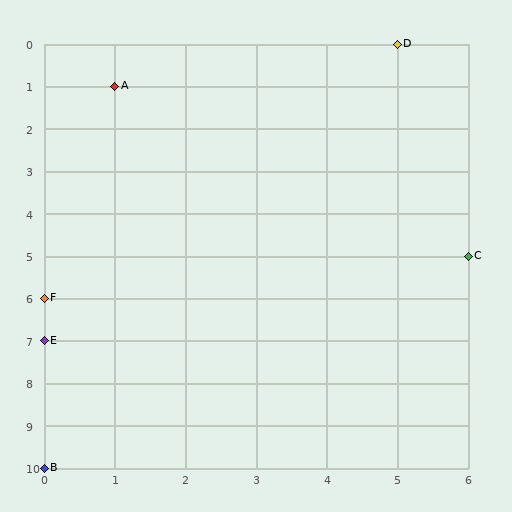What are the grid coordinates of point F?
Point F is at grid coordinates (0, 6).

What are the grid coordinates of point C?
Point C is at grid coordinates (6, 5).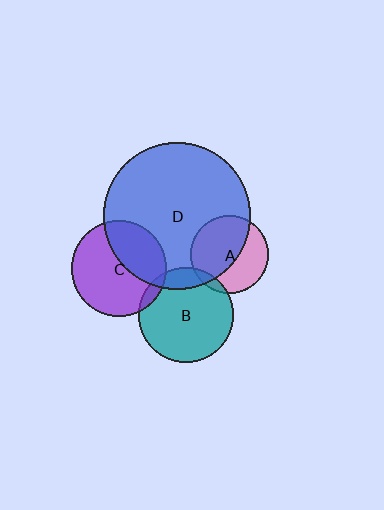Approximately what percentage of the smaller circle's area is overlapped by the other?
Approximately 55%.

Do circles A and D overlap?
Yes.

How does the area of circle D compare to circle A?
Approximately 3.5 times.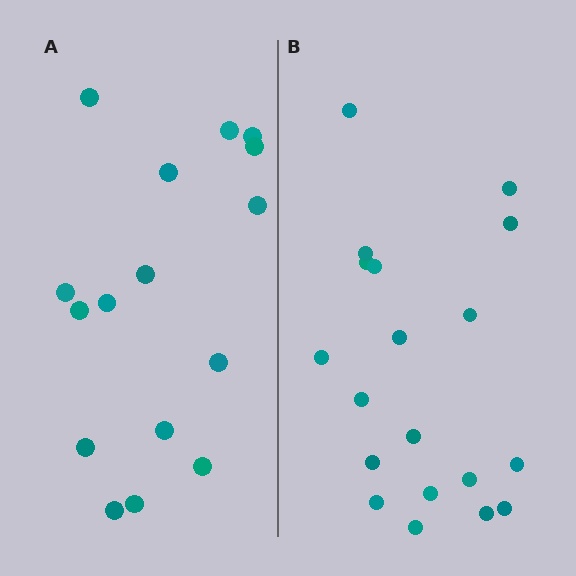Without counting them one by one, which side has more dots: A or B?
Region B (the right region) has more dots.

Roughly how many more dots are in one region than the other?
Region B has just a few more — roughly 2 or 3 more dots than region A.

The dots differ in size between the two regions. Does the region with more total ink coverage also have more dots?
No. Region A has more total ink coverage because its dots are larger, but region B actually contains more individual dots. Total area can be misleading — the number of items is what matters here.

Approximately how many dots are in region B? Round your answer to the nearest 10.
About 20 dots. (The exact count is 19, which rounds to 20.)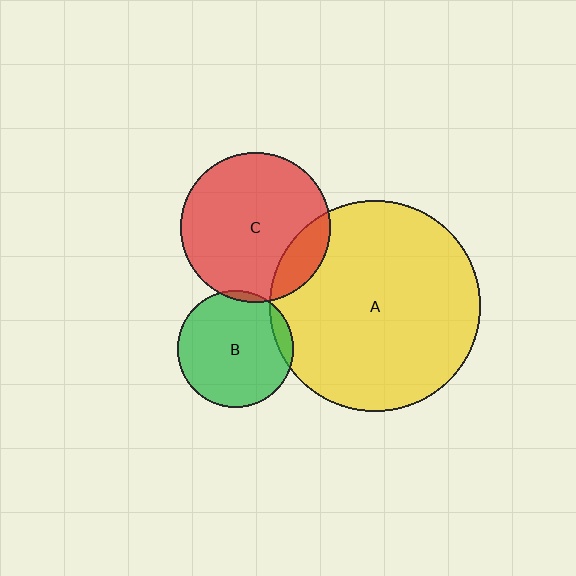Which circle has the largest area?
Circle A (yellow).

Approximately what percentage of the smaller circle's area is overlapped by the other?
Approximately 10%.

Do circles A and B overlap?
Yes.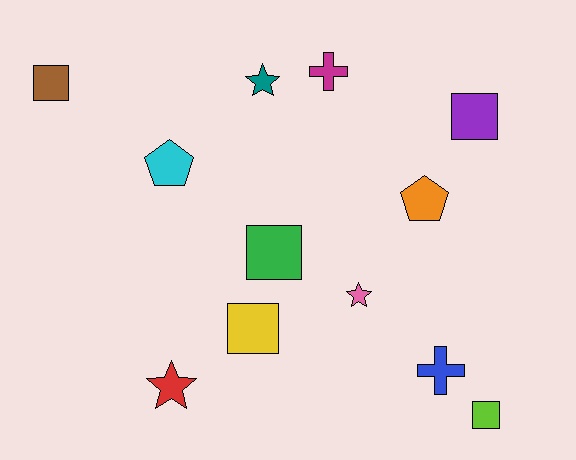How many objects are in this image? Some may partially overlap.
There are 12 objects.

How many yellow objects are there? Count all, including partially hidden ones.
There is 1 yellow object.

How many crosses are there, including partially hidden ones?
There are 2 crosses.